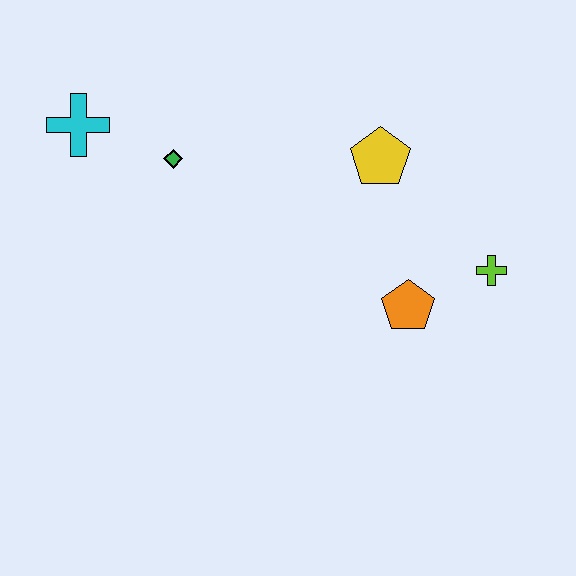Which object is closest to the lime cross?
The orange pentagon is closest to the lime cross.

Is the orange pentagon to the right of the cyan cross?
Yes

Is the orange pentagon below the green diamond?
Yes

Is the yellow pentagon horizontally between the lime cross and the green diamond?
Yes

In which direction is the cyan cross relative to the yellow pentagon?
The cyan cross is to the left of the yellow pentagon.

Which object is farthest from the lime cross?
The cyan cross is farthest from the lime cross.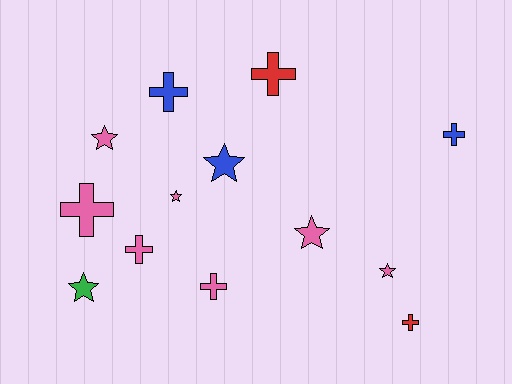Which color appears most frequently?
Pink, with 7 objects.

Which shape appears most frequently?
Cross, with 7 objects.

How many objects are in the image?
There are 13 objects.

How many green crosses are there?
There are no green crosses.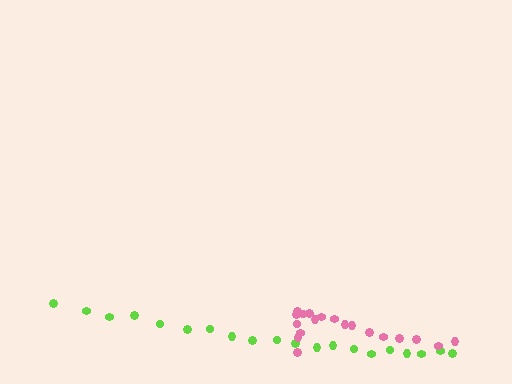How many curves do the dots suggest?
There are 2 distinct paths.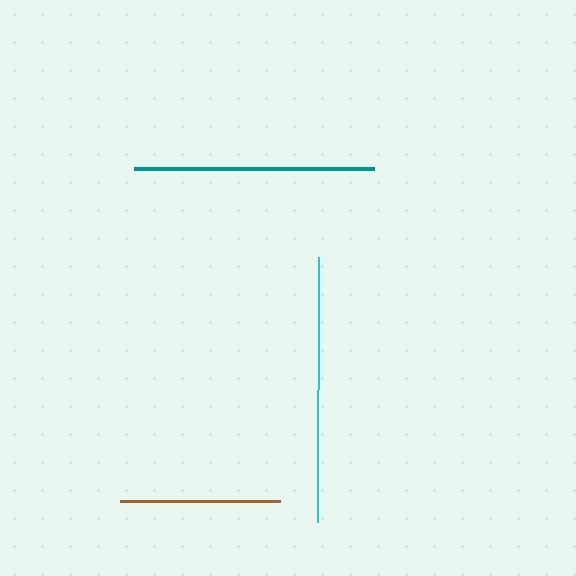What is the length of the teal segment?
The teal segment is approximately 240 pixels long.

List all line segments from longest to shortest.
From longest to shortest: cyan, teal, brown.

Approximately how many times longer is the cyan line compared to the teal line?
The cyan line is approximately 1.1 times the length of the teal line.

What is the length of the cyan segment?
The cyan segment is approximately 265 pixels long.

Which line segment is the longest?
The cyan line is the longest at approximately 265 pixels.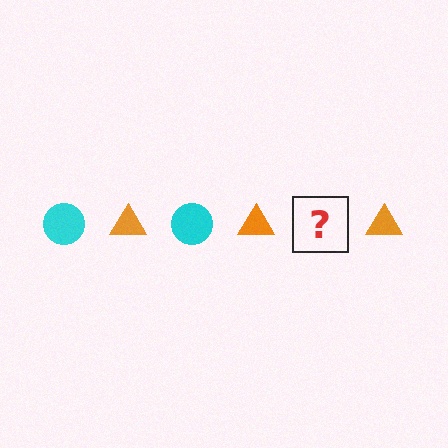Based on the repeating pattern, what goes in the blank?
The blank should be a cyan circle.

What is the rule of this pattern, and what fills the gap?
The rule is that the pattern alternates between cyan circle and orange triangle. The gap should be filled with a cyan circle.